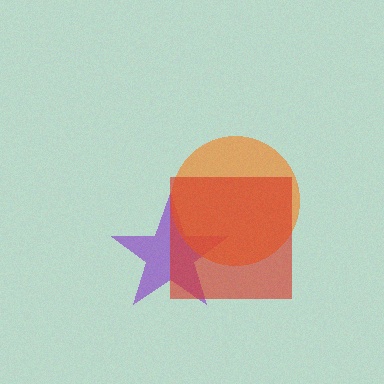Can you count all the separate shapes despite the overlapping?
Yes, there are 3 separate shapes.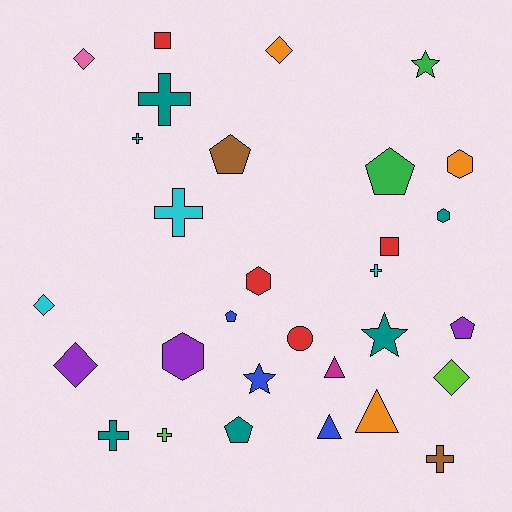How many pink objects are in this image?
There is 1 pink object.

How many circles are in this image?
There is 1 circle.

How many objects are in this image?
There are 30 objects.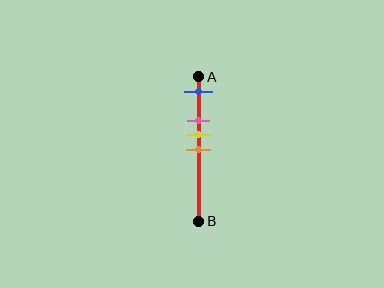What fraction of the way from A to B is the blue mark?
The blue mark is approximately 10% (0.1) of the way from A to B.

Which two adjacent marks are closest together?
The yellow and orange marks are the closest adjacent pair.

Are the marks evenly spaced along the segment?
No, the marks are not evenly spaced.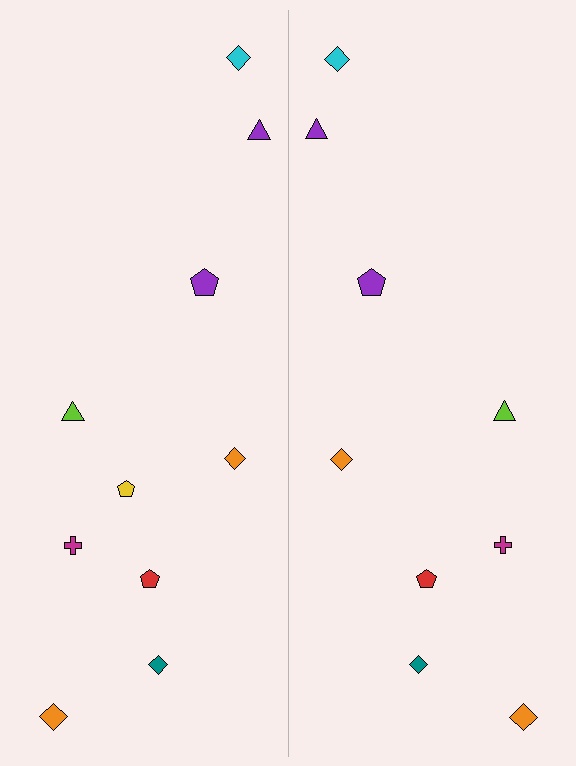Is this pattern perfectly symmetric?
No, the pattern is not perfectly symmetric. A yellow pentagon is missing from the right side.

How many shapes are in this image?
There are 19 shapes in this image.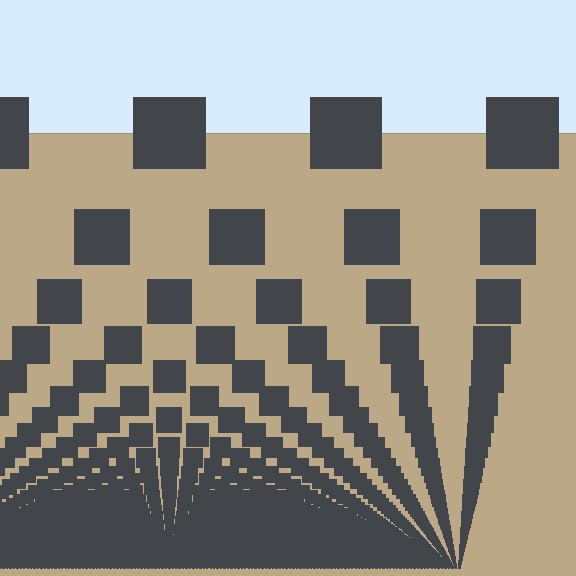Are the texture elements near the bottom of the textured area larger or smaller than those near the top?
Smaller. The gradient is inverted — elements near the bottom are smaller and denser.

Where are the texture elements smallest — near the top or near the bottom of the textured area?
Near the bottom.